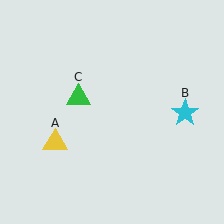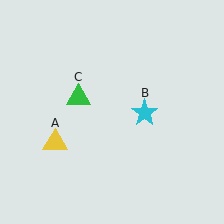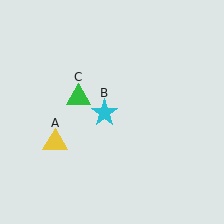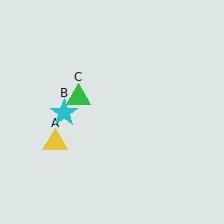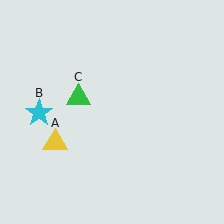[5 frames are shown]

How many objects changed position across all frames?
1 object changed position: cyan star (object B).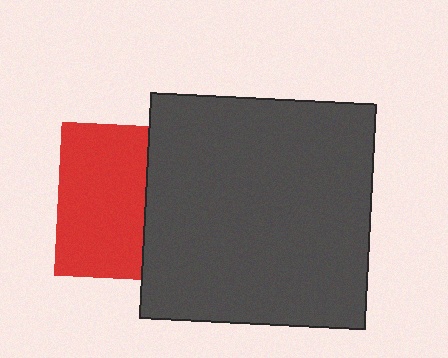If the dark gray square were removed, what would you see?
You would see the complete red square.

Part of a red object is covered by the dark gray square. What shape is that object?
It is a square.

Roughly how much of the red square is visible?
About half of it is visible (roughly 56%).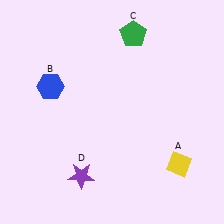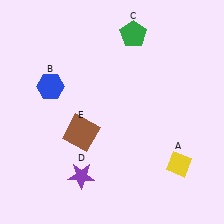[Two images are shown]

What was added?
A brown square (E) was added in Image 2.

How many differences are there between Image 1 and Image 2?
There is 1 difference between the two images.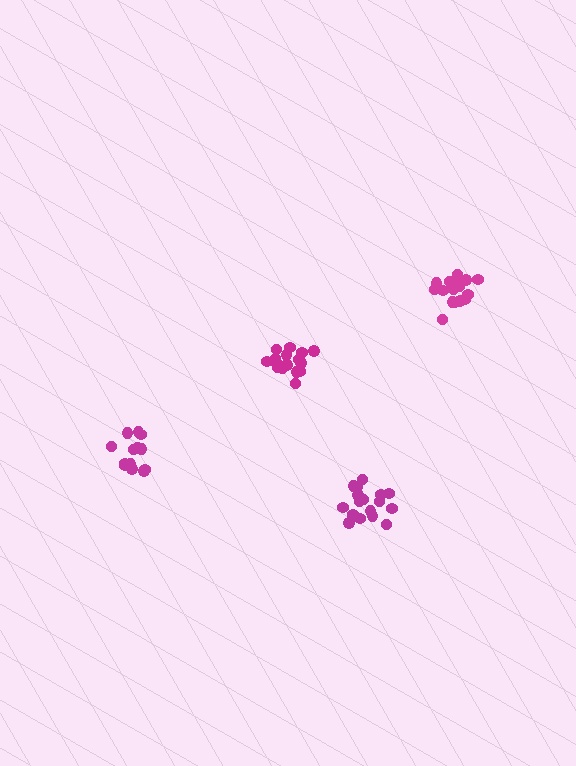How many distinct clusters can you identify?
There are 4 distinct clusters.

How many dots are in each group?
Group 1: 16 dots, Group 2: 16 dots, Group 3: 18 dots, Group 4: 13 dots (63 total).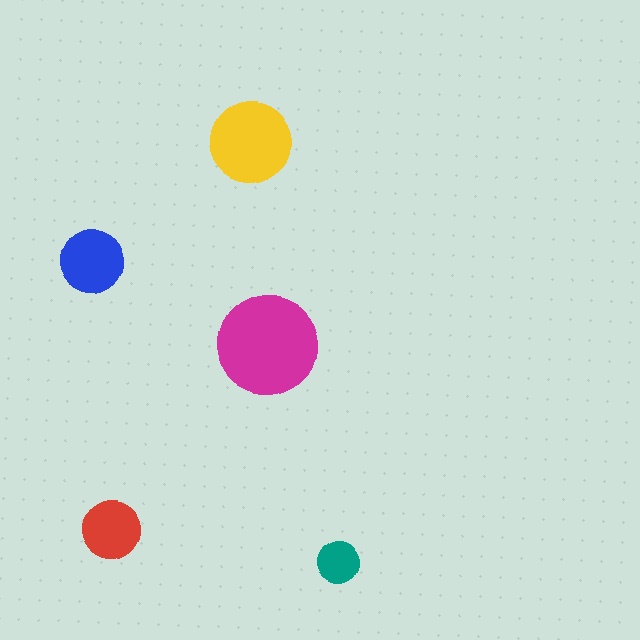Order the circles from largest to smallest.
the magenta one, the yellow one, the blue one, the red one, the teal one.